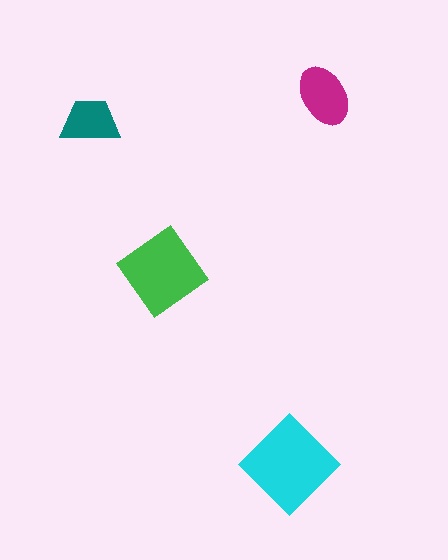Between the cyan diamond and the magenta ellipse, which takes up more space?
The cyan diamond.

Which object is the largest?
The cyan diamond.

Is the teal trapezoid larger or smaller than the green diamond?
Smaller.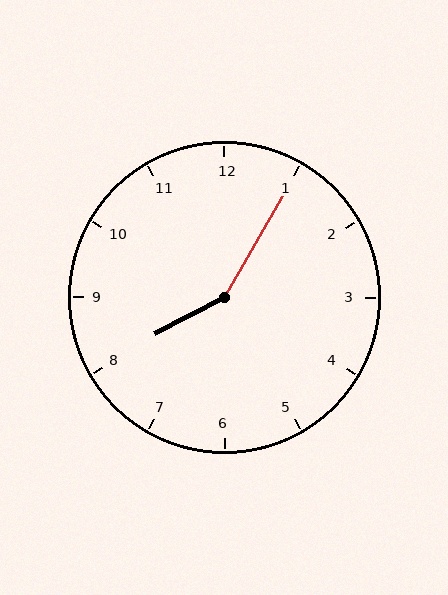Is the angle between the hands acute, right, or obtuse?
It is obtuse.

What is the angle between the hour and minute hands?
Approximately 148 degrees.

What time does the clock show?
8:05.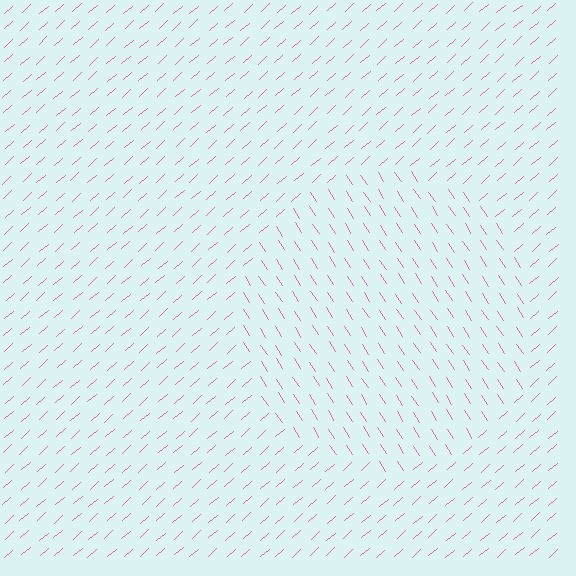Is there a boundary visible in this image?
Yes, there is a texture boundary formed by a change in line orientation.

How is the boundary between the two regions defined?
The boundary is defined purely by a change in line orientation (approximately 81 degrees difference). All lines are the same color and thickness.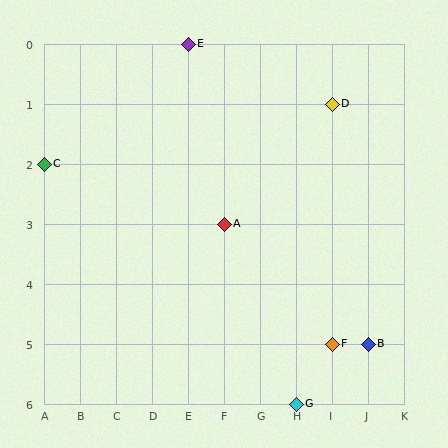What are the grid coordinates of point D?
Point D is at grid coordinates (I, 1).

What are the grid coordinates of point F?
Point F is at grid coordinates (I, 5).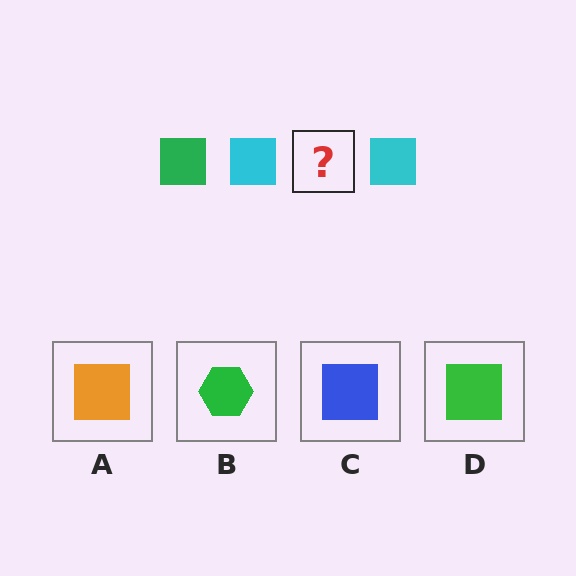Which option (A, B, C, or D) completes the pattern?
D.